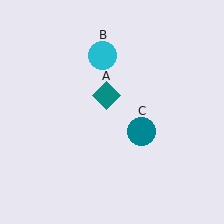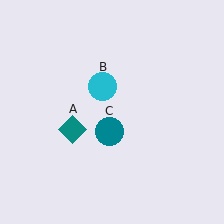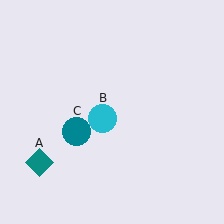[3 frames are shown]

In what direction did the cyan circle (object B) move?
The cyan circle (object B) moved down.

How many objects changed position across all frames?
3 objects changed position: teal diamond (object A), cyan circle (object B), teal circle (object C).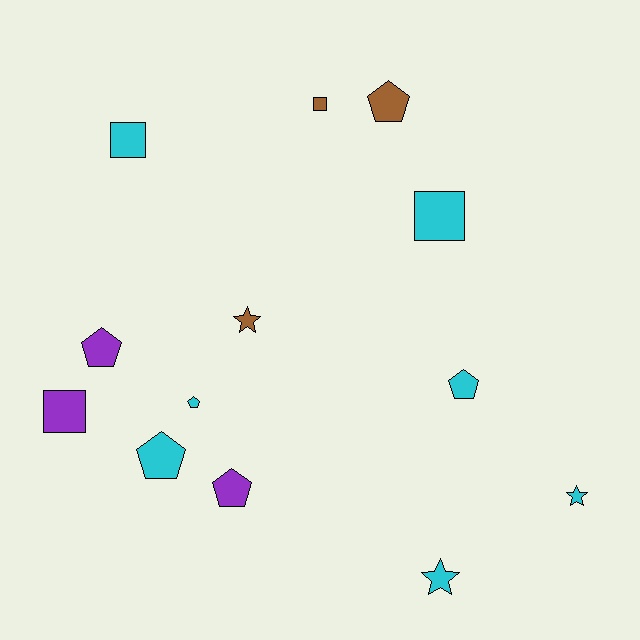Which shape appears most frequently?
Pentagon, with 6 objects.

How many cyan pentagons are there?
There are 3 cyan pentagons.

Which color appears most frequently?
Cyan, with 7 objects.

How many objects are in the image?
There are 13 objects.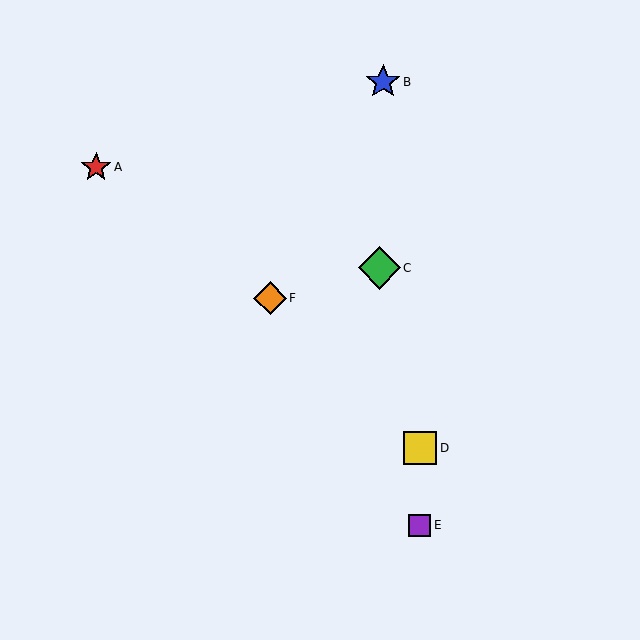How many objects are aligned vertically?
2 objects (D, E) are aligned vertically.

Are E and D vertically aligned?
Yes, both are at x≈420.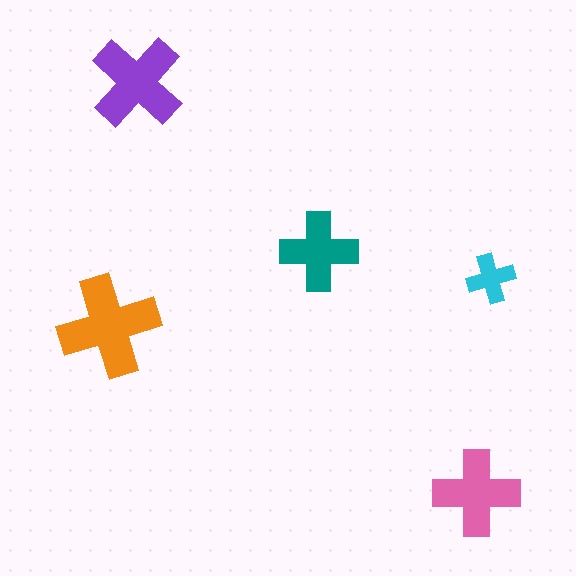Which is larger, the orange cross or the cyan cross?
The orange one.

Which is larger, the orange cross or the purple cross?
The orange one.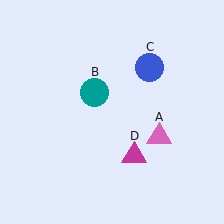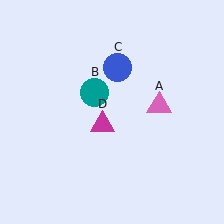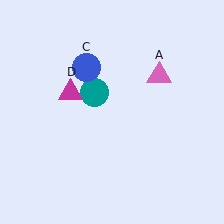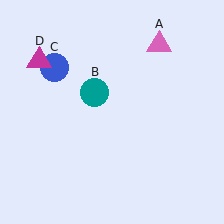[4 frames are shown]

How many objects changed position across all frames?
3 objects changed position: pink triangle (object A), blue circle (object C), magenta triangle (object D).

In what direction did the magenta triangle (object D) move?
The magenta triangle (object D) moved up and to the left.